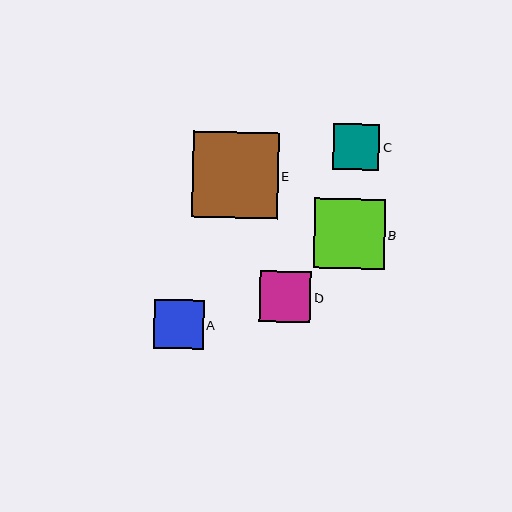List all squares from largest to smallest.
From largest to smallest: E, B, D, A, C.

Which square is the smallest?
Square C is the smallest with a size of approximately 46 pixels.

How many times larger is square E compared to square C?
Square E is approximately 1.9 times the size of square C.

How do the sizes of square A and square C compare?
Square A and square C are approximately the same size.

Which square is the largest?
Square E is the largest with a size of approximately 86 pixels.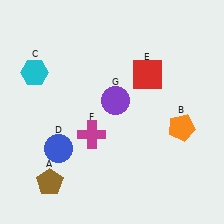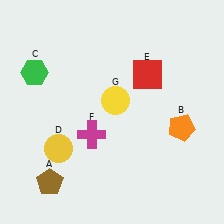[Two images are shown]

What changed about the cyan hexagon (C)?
In Image 1, C is cyan. In Image 2, it changed to green.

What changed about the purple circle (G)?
In Image 1, G is purple. In Image 2, it changed to yellow.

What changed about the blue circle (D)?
In Image 1, D is blue. In Image 2, it changed to yellow.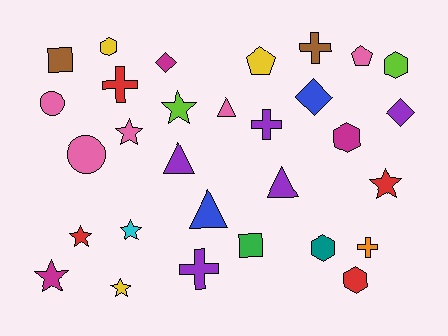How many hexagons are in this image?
There are 5 hexagons.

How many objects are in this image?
There are 30 objects.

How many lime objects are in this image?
There are 2 lime objects.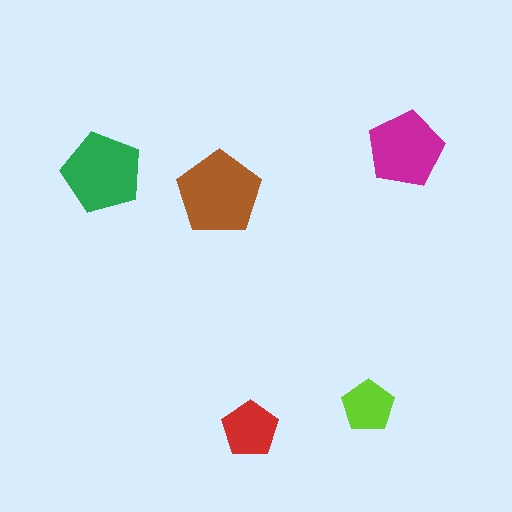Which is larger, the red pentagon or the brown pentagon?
The brown one.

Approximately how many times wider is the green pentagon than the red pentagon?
About 1.5 times wider.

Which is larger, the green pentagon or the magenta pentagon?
The green one.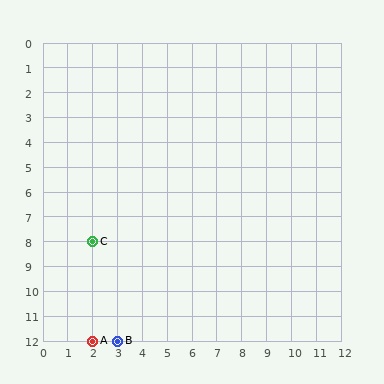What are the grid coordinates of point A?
Point A is at grid coordinates (2, 12).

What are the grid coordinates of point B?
Point B is at grid coordinates (3, 12).